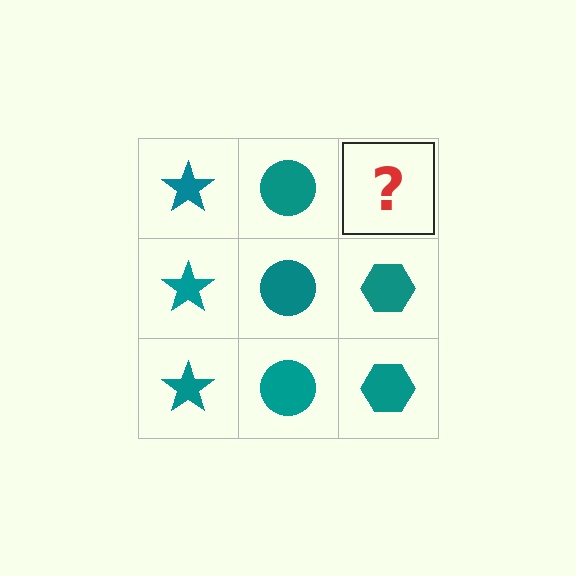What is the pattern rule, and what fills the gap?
The rule is that each column has a consistent shape. The gap should be filled with a teal hexagon.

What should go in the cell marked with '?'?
The missing cell should contain a teal hexagon.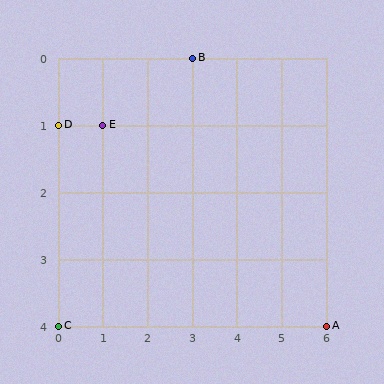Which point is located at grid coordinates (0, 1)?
Point D is at (0, 1).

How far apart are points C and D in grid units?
Points C and D are 3 rows apart.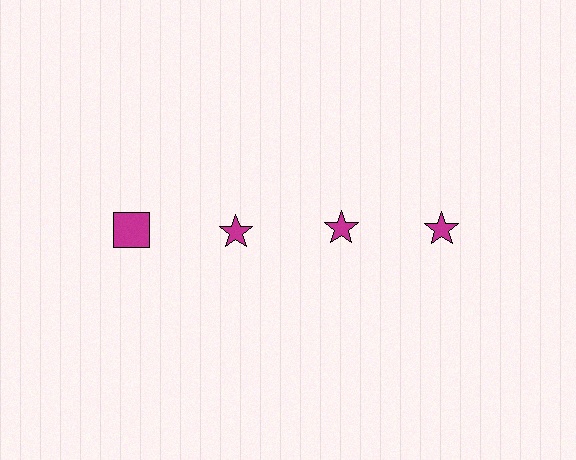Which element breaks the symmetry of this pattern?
The magenta square in the top row, leftmost column breaks the symmetry. All other shapes are magenta stars.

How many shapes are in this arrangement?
There are 4 shapes arranged in a grid pattern.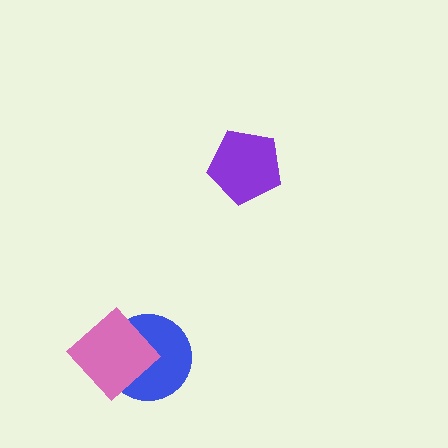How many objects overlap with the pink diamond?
1 object overlaps with the pink diamond.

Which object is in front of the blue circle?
The pink diamond is in front of the blue circle.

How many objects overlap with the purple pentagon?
0 objects overlap with the purple pentagon.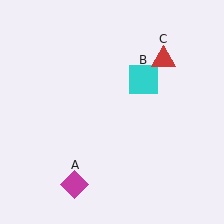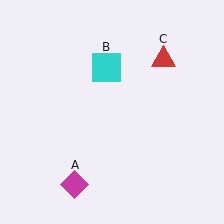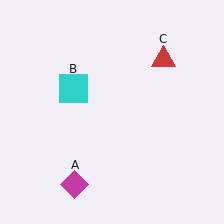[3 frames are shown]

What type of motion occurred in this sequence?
The cyan square (object B) rotated counterclockwise around the center of the scene.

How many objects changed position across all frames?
1 object changed position: cyan square (object B).